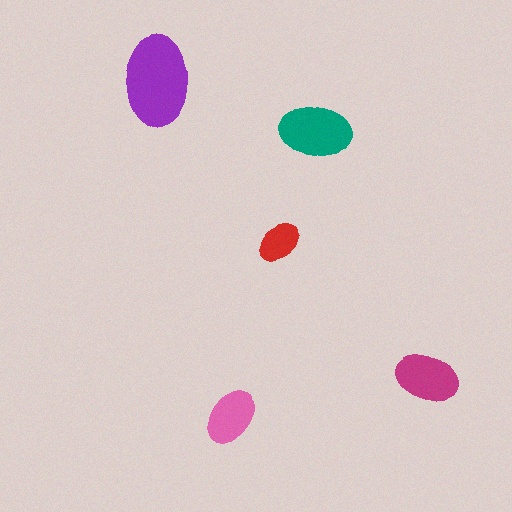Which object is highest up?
The purple ellipse is topmost.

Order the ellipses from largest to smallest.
the purple one, the teal one, the magenta one, the pink one, the red one.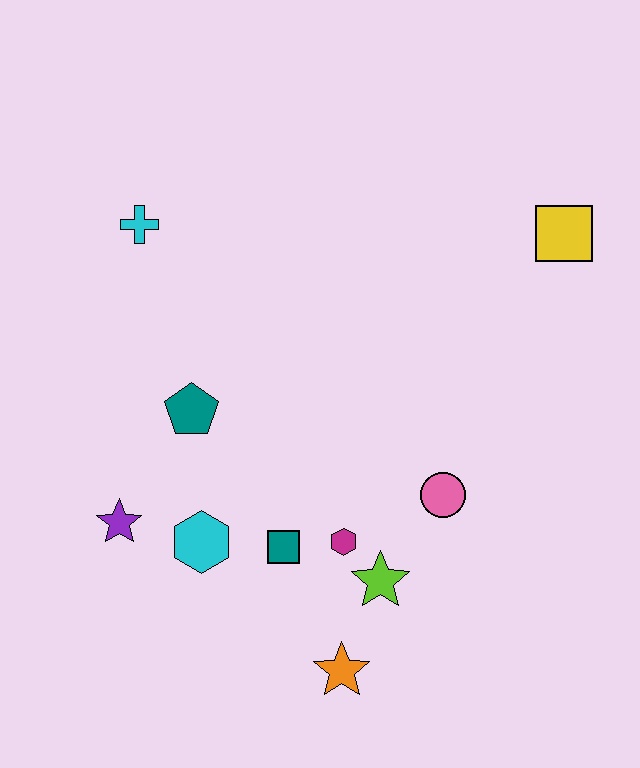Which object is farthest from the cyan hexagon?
The yellow square is farthest from the cyan hexagon.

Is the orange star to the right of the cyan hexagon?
Yes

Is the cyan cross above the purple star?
Yes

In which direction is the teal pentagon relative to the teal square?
The teal pentagon is above the teal square.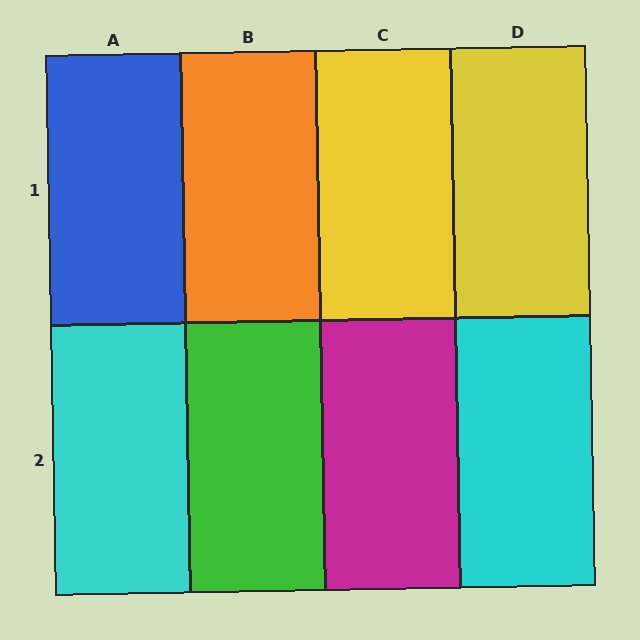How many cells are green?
1 cell is green.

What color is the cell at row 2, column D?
Cyan.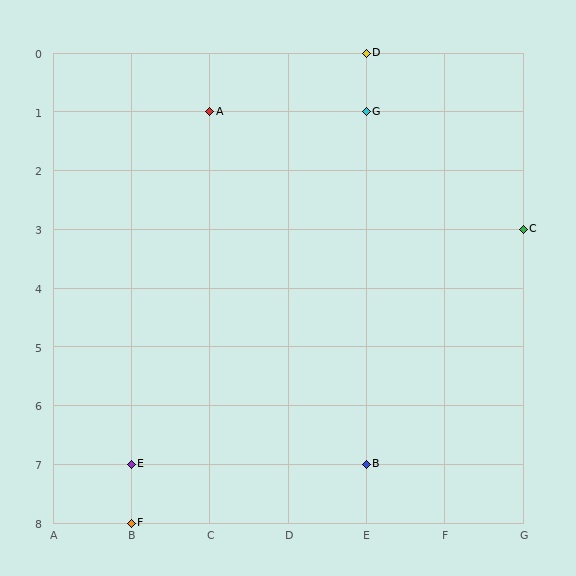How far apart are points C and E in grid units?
Points C and E are 5 columns and 4 rows apart (about 6.4 grid units diagonally).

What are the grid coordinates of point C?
Point C is at grid coordinates (G, 3).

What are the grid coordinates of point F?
Point F is at grid coordinates (B, 8).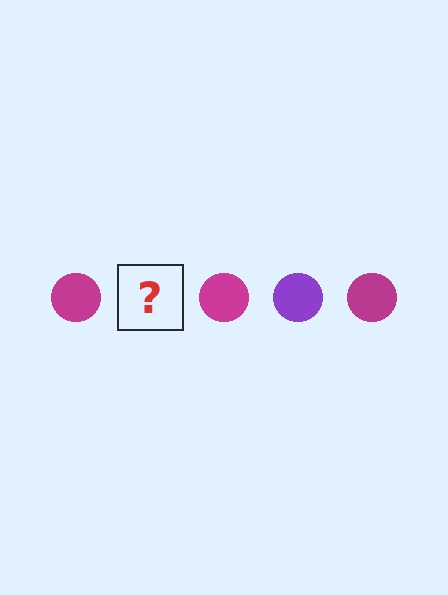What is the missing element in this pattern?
The missing element is a purple circle.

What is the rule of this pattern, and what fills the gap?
The rule is that the pattern cycles through magenta, purple circles. The gap should be filled with a purple circle.